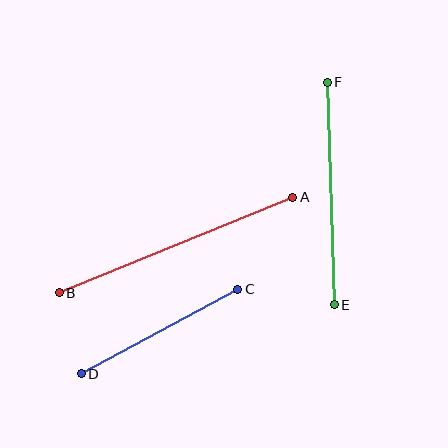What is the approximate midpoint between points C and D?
The midpoint is at approximately (159, 332) pixels.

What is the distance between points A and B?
The distance is approximately 252 pixels.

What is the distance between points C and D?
The distance is approximately 178 pixels.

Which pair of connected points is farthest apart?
Points A and B are farthest apart.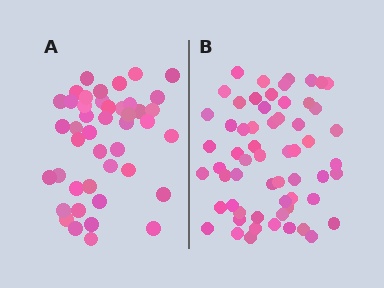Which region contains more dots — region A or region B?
Region B (the right region) has more dots.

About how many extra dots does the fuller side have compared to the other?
Region B has approximately 15 more dots than region A.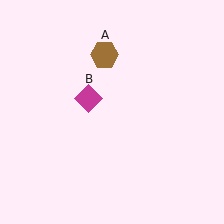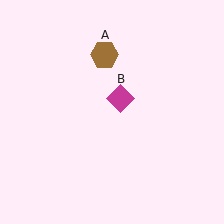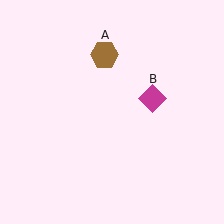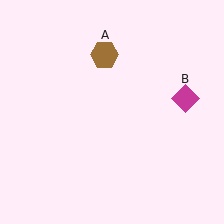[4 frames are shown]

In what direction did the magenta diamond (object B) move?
The magenta diamond (object B) moved right.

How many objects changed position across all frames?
1 object changed position: magenta diamond (object B).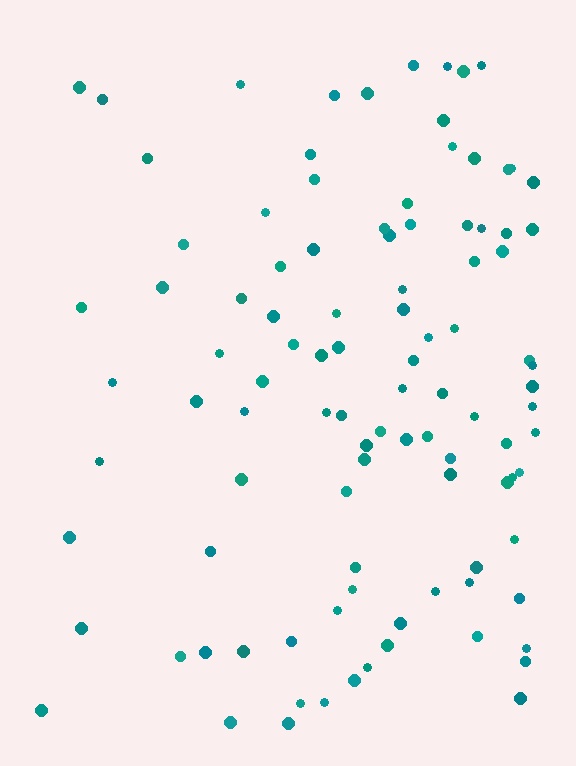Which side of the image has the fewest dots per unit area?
The left.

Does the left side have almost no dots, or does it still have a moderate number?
Still a moderate number, just noticeably fewer than the right.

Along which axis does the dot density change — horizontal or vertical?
Horizontal.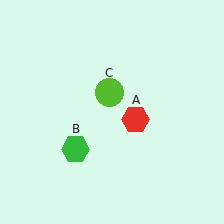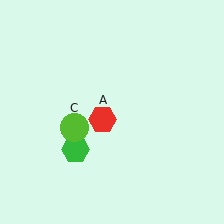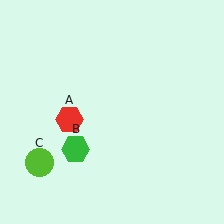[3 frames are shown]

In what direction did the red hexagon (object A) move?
The red hexagon (object A) moved left.